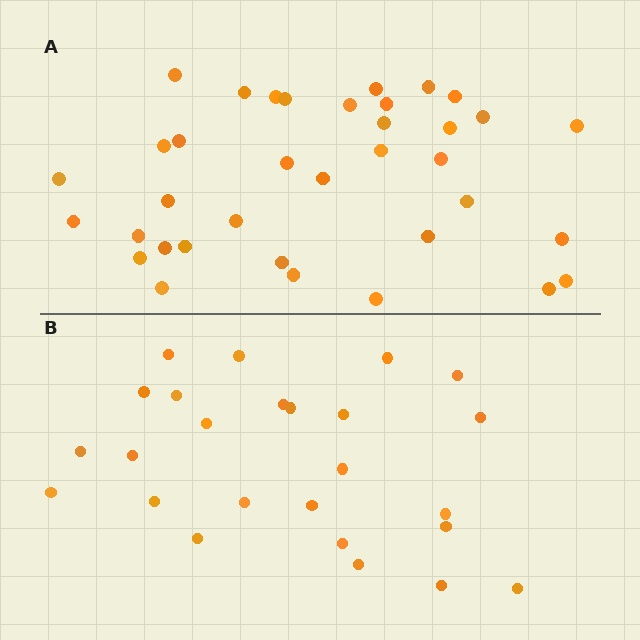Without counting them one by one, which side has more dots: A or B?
Region A (the top region) has more dots.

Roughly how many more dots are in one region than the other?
Region A has roughly 12 or so more dots than region B.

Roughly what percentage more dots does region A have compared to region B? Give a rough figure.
About 45% more.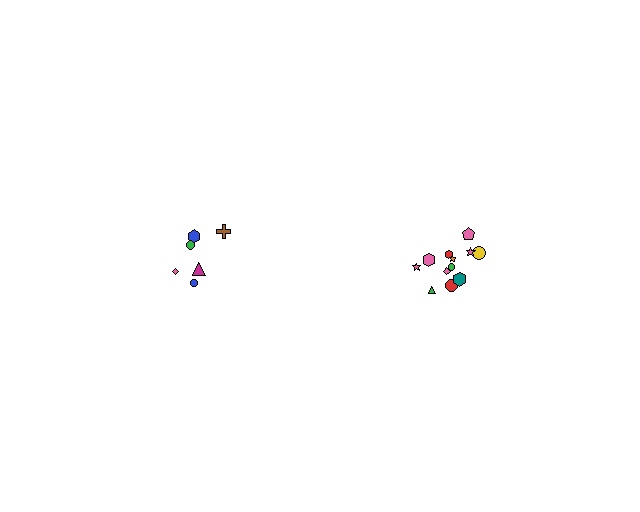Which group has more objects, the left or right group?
The right group.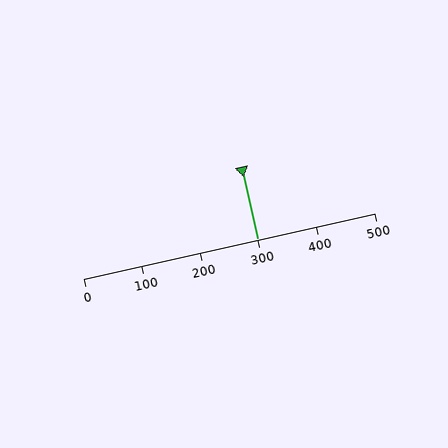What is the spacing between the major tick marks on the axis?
The major ticks are spaced 100 apart.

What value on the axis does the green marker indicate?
The marker indicates approximately 300.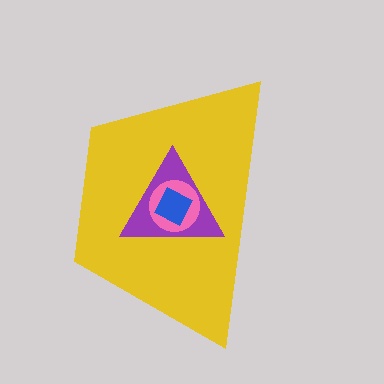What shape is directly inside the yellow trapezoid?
The purple triangle.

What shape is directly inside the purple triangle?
The pink circle.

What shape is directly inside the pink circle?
The blue square.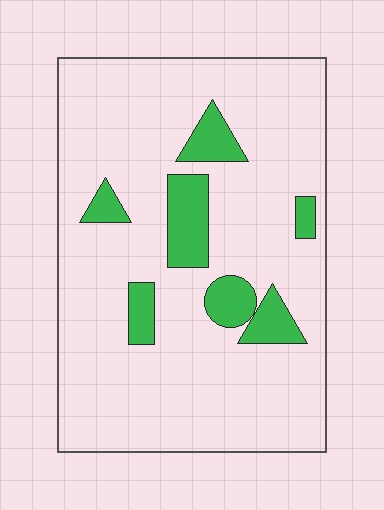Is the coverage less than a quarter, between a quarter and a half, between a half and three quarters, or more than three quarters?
Less than a quarter.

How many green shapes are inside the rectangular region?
7.